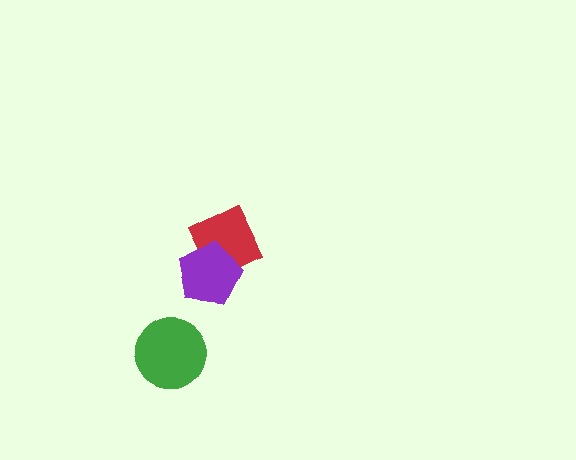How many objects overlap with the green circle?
0 objects overlap with the green circle.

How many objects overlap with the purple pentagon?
1 object overlaps with the purple pentagon.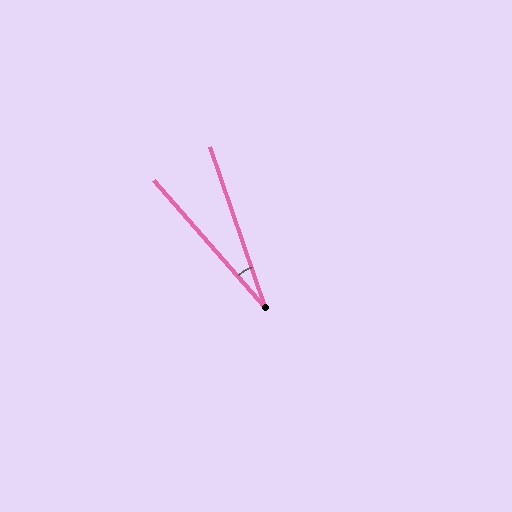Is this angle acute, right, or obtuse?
It is acute.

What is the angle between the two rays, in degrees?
Approximately 22 degrees.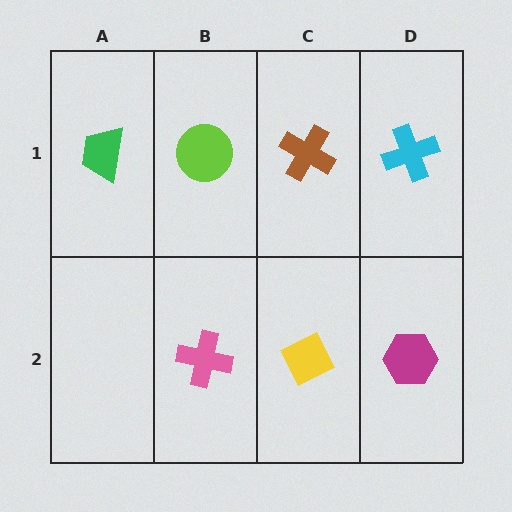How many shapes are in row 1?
4 shapes.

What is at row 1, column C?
A brown cross.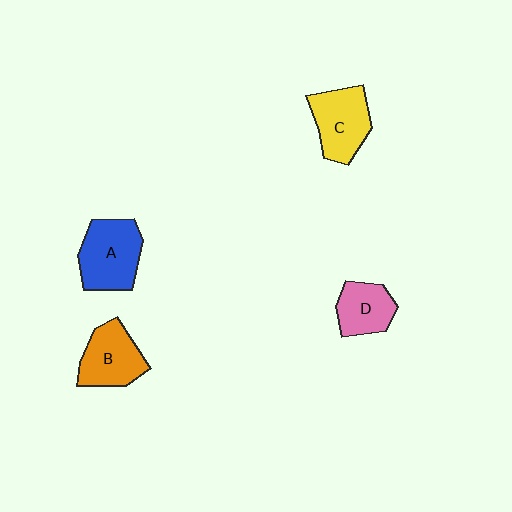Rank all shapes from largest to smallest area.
From largest to smallest: A (blue), C (yellow), B (orange), D (pink).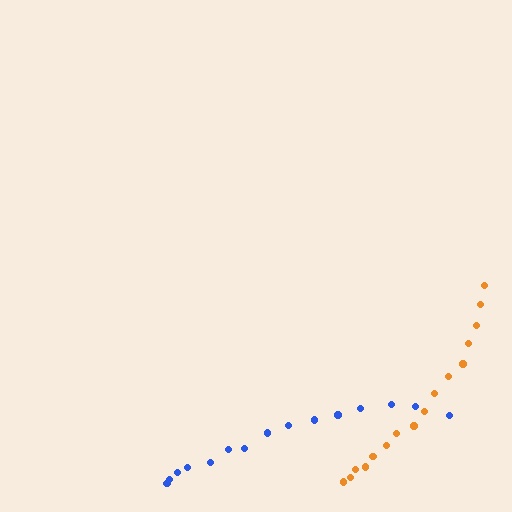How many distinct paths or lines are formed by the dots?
There are 2 distinct paths.